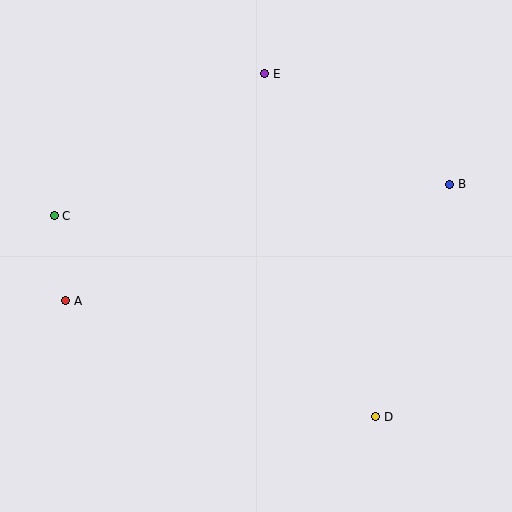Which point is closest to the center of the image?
Point E at (265, 74) is closest to the center.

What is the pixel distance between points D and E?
The distance between D and E is 361 pixels.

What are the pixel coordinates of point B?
Point B is at (450, 184).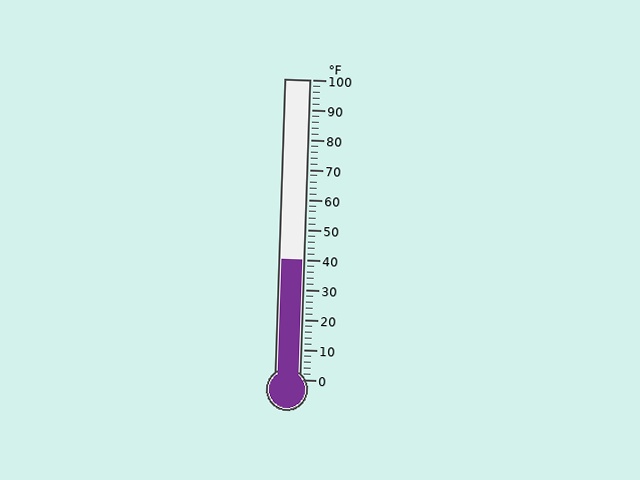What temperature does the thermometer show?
The thermometer shows approximately 40°F.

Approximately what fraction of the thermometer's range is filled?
The thermometer is filled to approximately 40% of its range.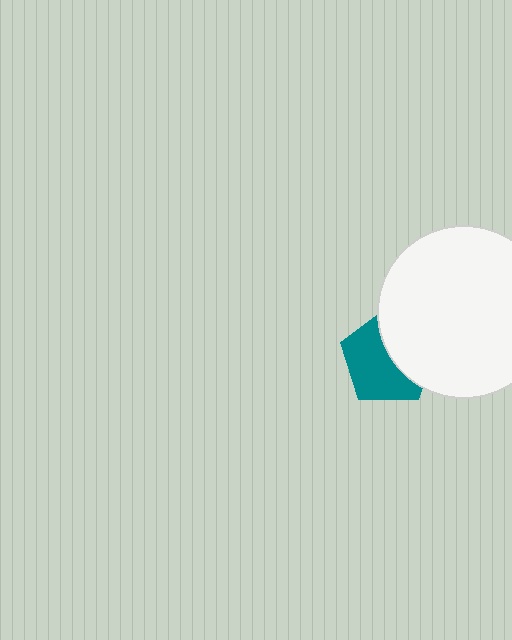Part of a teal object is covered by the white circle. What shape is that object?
It is a pentagon.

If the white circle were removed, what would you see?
You would see the complete teal pentagon.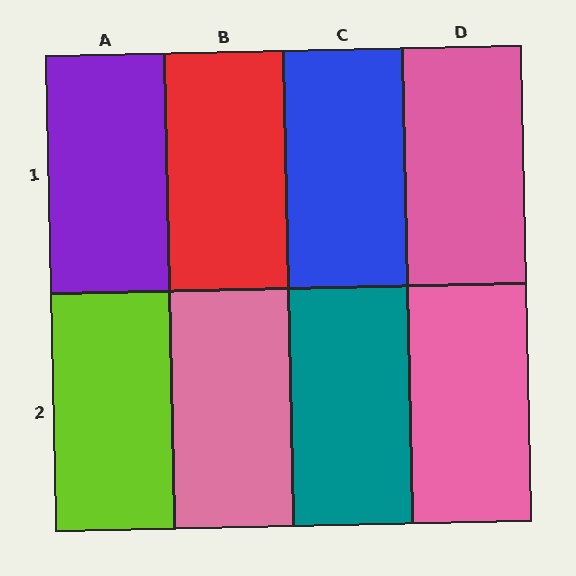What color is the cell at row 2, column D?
Pink.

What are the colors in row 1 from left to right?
Purple, red, blue, pink.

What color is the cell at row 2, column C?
Teal.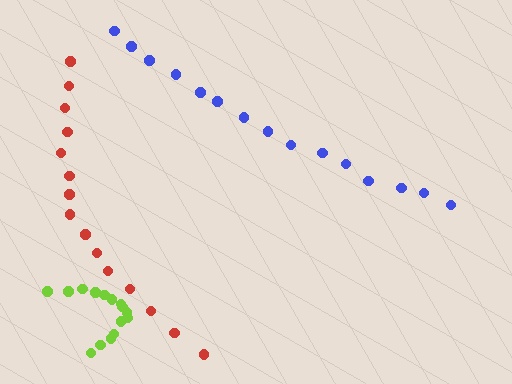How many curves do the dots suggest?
There are 3 distinct paths.